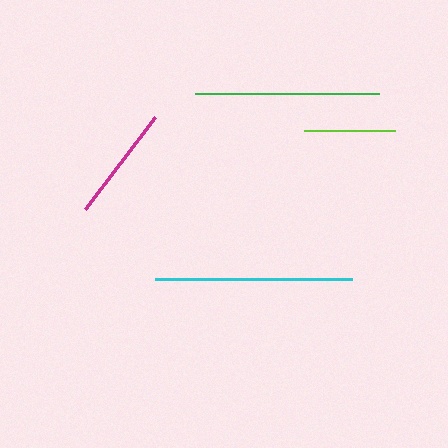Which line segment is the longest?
The cyan line is the longest at approximately 197 pixels.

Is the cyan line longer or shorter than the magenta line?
The cyan line is longer than the magenta line.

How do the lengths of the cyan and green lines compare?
The cyan and green lines are approximately the same length.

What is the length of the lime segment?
The lime segment is approximately 91 pixels long.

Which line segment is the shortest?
The lime line is the shortest at approximately 91 pixels.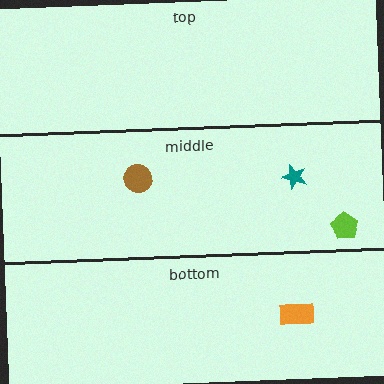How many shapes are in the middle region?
3.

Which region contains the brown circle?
The middle region.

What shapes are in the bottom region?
The orange rectangle.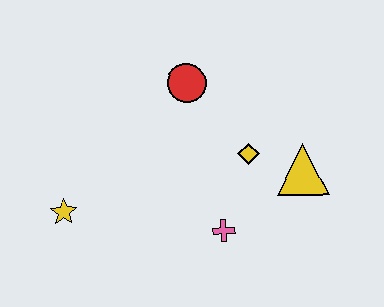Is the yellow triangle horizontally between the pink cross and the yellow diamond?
No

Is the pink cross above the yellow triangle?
No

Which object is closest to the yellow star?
The pink cross is closest to the yellow star.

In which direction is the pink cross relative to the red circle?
The pink cross is below the red circle.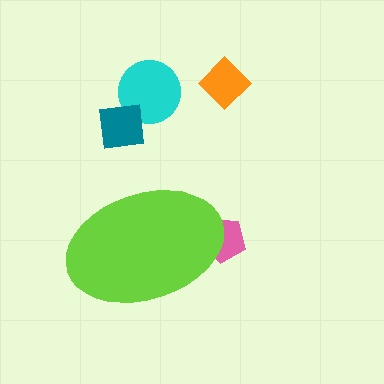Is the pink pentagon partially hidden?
Yes, the pink pentagon is partially hidden behind the lime ellipse.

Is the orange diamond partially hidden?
No, the orange diamond is fully visible.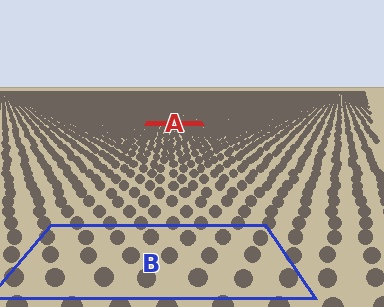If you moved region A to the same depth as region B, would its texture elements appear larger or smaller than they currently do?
They would appear larger. At a closer depth, the same texture elements are projected at a bigger on-screen size.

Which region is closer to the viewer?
Region B is closer. The texture elements there are larger and more spread out.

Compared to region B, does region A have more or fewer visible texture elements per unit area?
Region A has more texture elements per unit area — they are packed more densely because it is farther away.